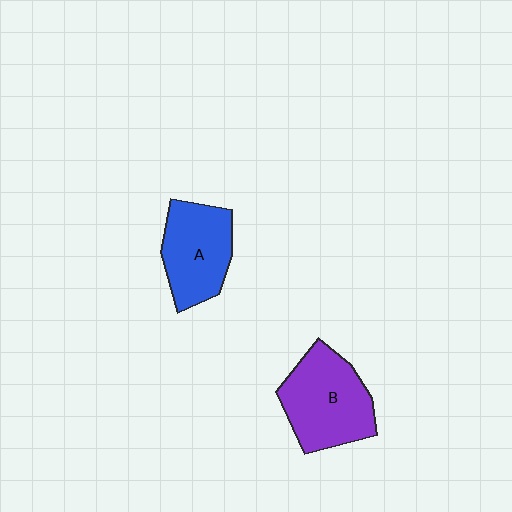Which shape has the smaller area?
Shape A (blue).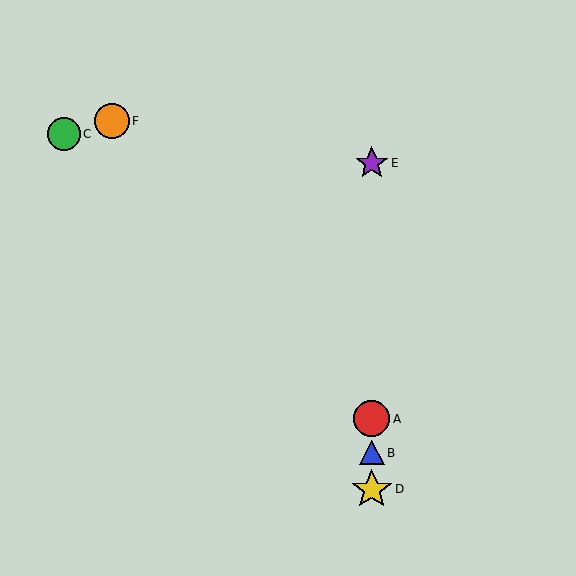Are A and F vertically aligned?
No, A is at x≈372 and F is at x≈112.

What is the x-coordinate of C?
Object C is at x≈64.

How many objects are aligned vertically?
4 objects (A, B, D, E) are aligned vertically.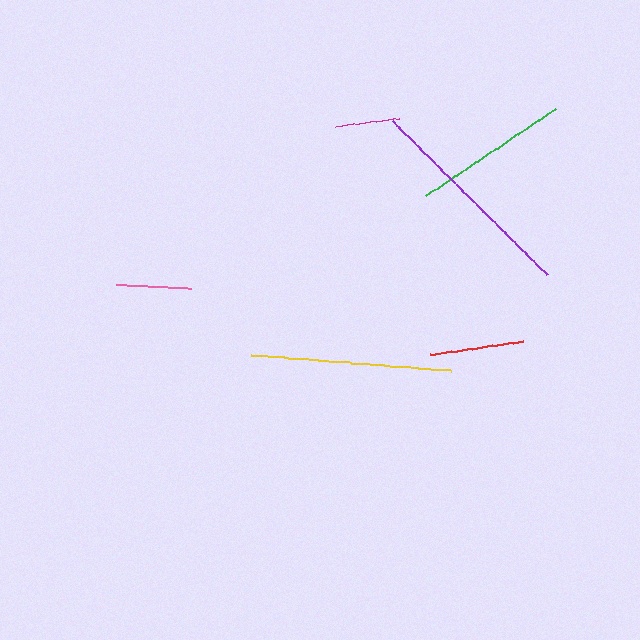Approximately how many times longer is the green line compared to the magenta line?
The green line is approximately 2.4 times the length of the magenta line.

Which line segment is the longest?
The purple line is the longest at approximately 218 pixels.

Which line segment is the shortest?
The magenta line is the shortest at approximately 64 pixels.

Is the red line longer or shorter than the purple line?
The purple line is longer than the red line.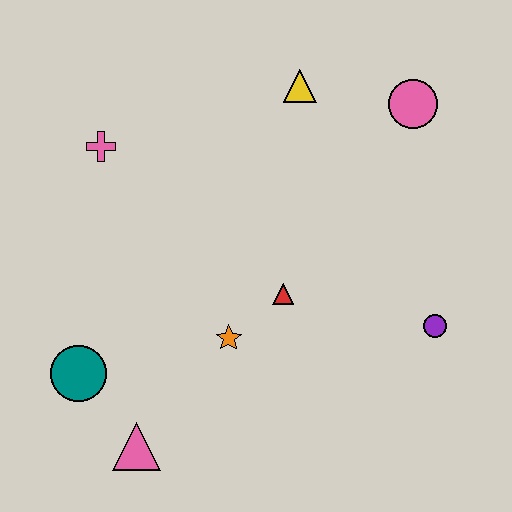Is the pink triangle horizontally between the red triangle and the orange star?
No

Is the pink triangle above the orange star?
No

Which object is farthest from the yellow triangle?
The pink triangle is farthest from the yellow triangle.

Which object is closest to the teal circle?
The pink triangle is closest to the teal circle.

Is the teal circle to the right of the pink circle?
No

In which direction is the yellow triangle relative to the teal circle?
The yellow triangle is above the teal circle.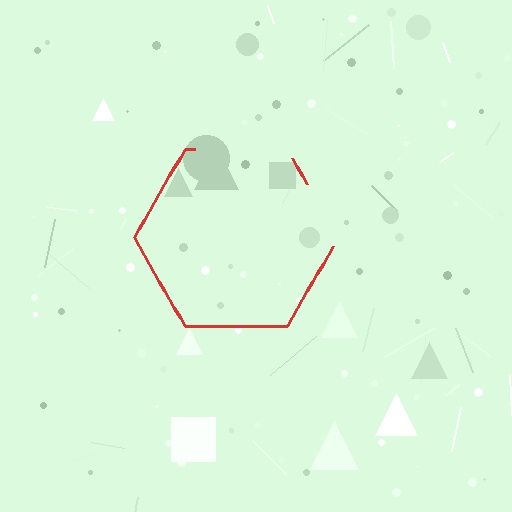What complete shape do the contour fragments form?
The contour fragments form a hexagon.